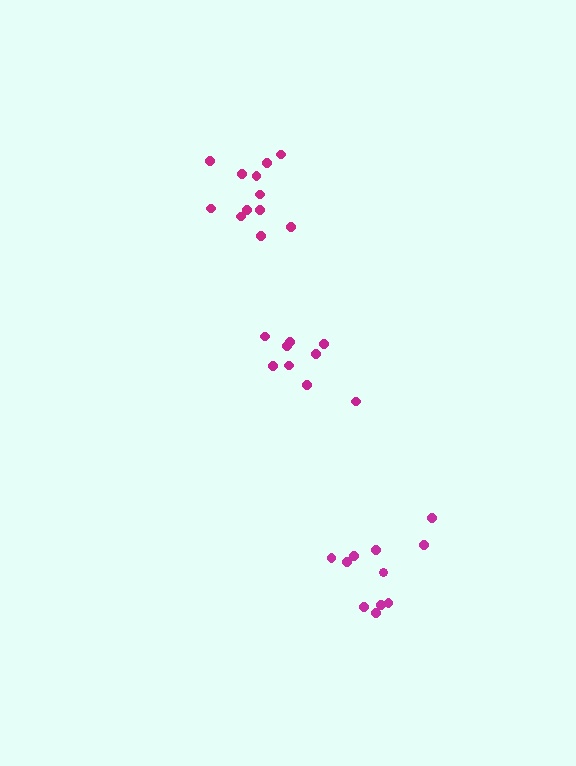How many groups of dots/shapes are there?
There are 3 groups.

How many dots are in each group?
Group 1: 11 dots, Group 2: 9 dots, Group 3: 12 dots (32 total).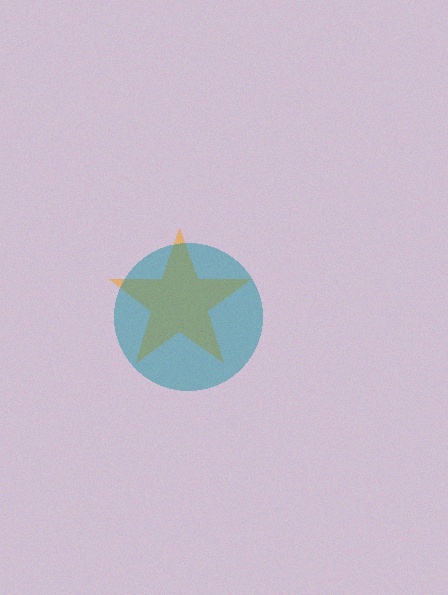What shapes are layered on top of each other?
The layered shapes are: an orange star, a teal circle.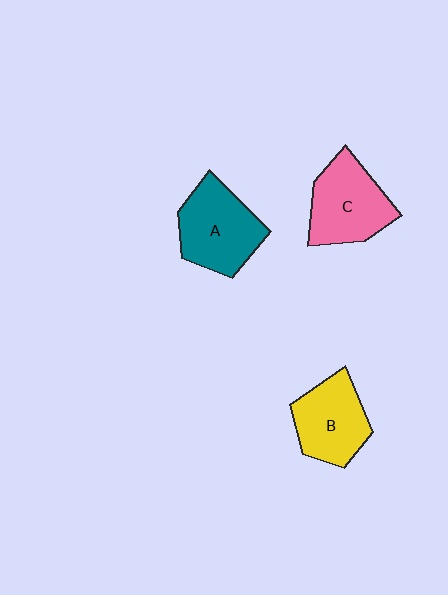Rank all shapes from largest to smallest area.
From largest to smallest: A (teal), C (pink), B (yellow).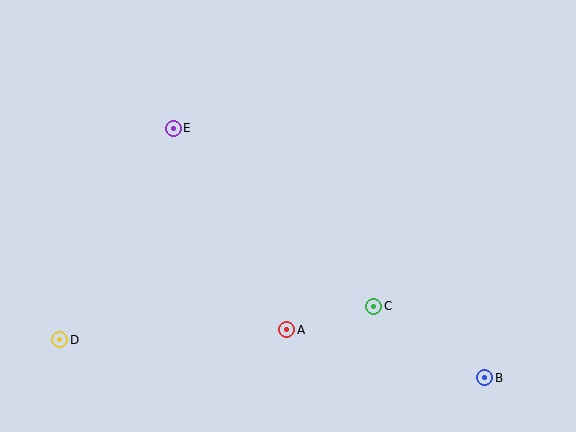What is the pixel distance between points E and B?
The distance between E and B is 399 pixels.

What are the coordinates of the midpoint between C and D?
The midpoint between C and D is at (217, 323).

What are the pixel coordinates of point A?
Point A is at (287, 330).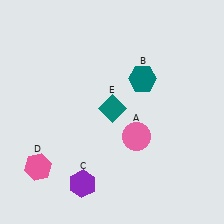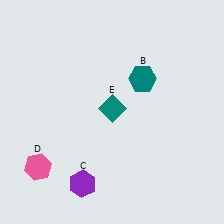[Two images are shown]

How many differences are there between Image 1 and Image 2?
There is 1 difference between the two images.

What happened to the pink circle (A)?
The pink circle (A) was removed in Image 2. It was in the bottom-right area of Image 1.